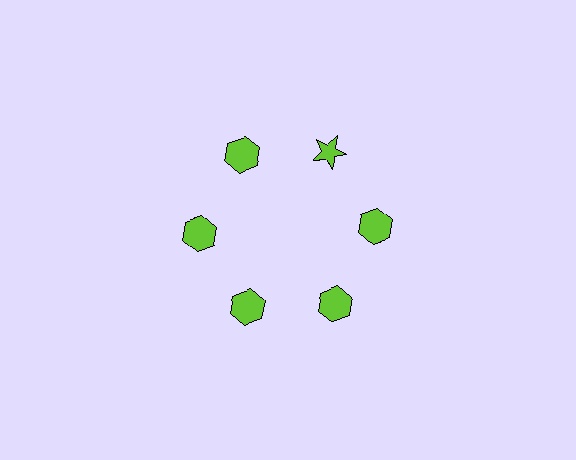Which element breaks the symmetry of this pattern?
The lime star at roughly the 1 o'clock position breaks the symmetry. All other shapes are lime hexagons.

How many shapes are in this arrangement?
There are 6 shapes arranged in a ring pattern.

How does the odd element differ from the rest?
It has a different shape: star instead of hexagon.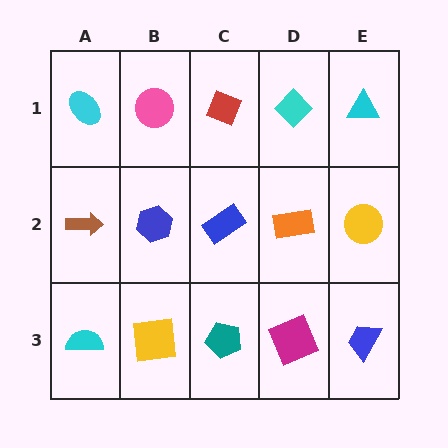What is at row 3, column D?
A magenta square.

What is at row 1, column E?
A cyan triangle.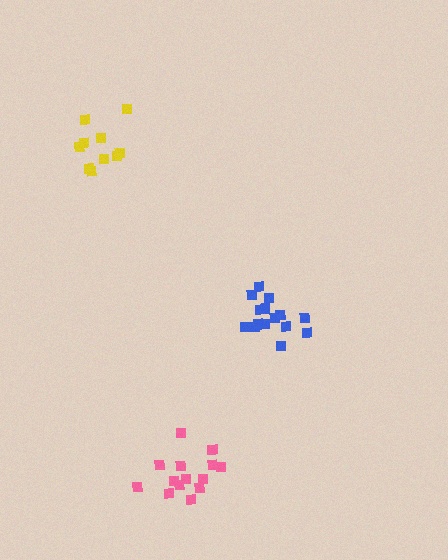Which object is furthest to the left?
The yellow cluster is leftmost.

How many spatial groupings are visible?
There are 3 spatial groupings.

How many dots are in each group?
Group 1: 10 dots, Group 2: 14 dots, Group 3: 15 dots (39 total).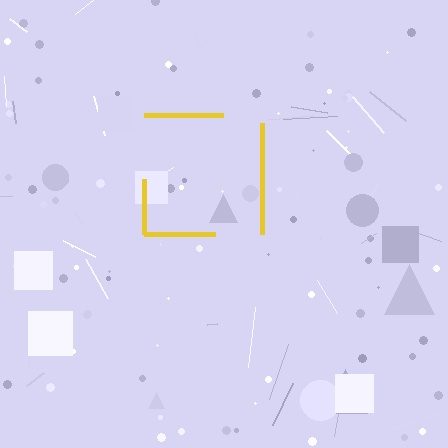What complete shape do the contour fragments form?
The contour fragments form a square.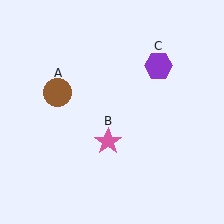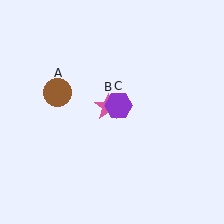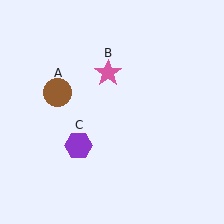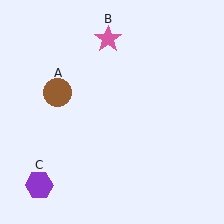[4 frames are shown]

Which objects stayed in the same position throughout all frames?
Brown circle (object A) remained stationary.